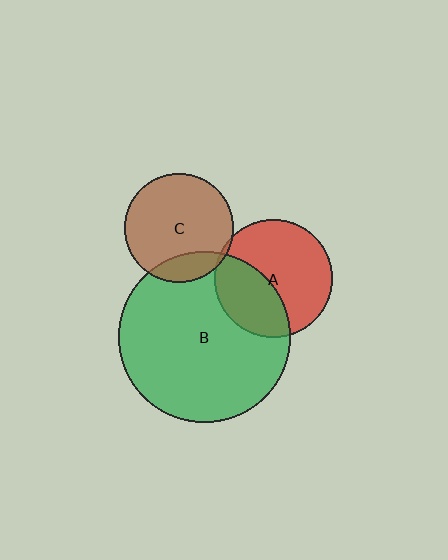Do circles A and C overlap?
Yes.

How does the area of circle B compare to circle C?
Approximately 2.5 times.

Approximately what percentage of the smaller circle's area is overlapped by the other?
Approximately 5%.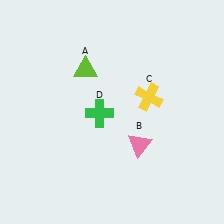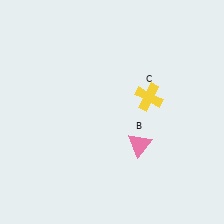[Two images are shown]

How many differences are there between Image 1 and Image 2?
There are 2 differences between the two images.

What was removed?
The green cross (D), the lime triangle (A) were removed in Image 2.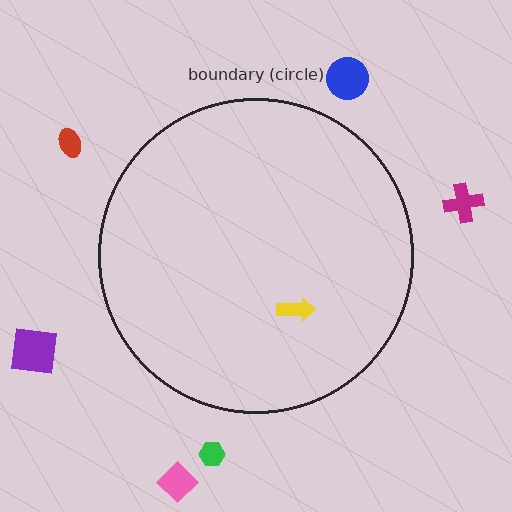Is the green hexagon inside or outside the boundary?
Outside.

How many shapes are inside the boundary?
1 inside, 6 outside.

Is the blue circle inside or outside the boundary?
Outside.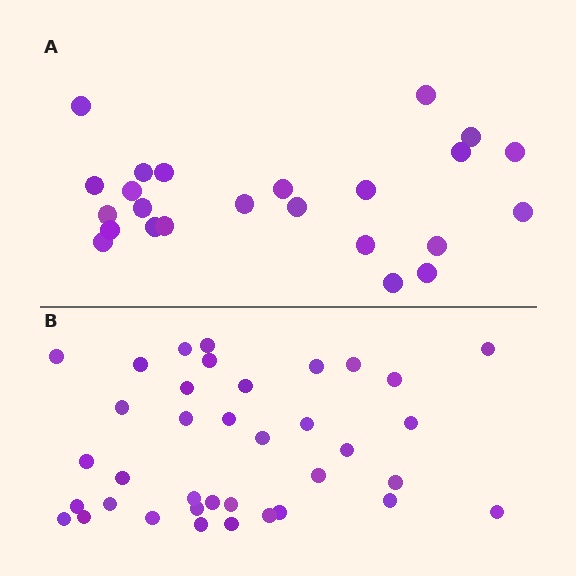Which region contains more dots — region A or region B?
Region B (the bottom region) has more dots.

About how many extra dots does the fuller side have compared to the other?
Region B has approximately 15 more dots than region A.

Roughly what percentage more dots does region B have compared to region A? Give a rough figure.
About 55% more.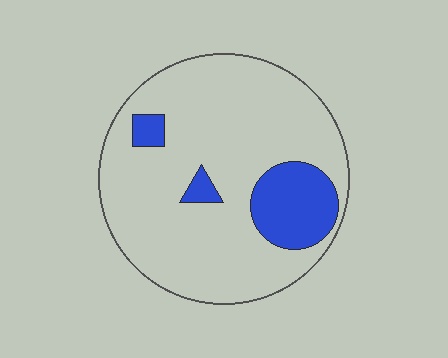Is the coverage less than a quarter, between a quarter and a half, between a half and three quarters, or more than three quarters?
Less than a quarter.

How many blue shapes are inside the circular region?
3.